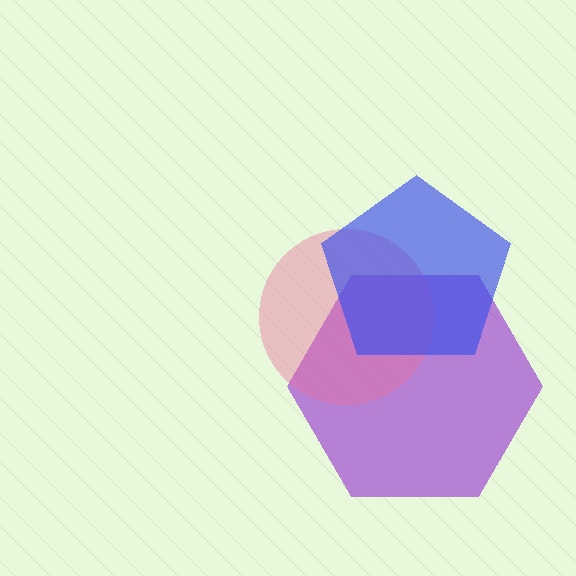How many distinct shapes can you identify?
There are 3 distinct shapes: a purple hexagon, a pink circle, a blue pentagon.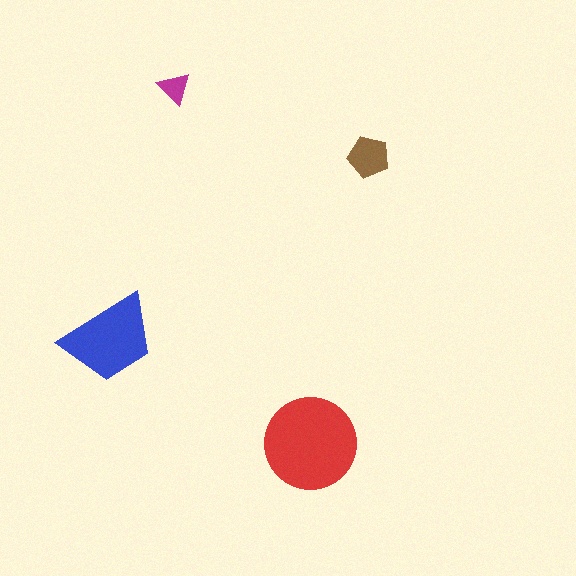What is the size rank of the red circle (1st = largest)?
1st.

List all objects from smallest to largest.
The magenta triangle, the brown pentagon, the blue trapezoid, the red circle.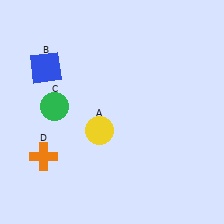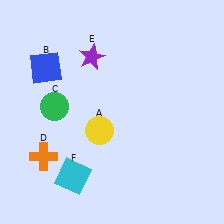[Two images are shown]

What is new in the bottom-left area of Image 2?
A cyan square (F) was added in the bottom-left area of Image 2.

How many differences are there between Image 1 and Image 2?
There are 2 differences between the two images.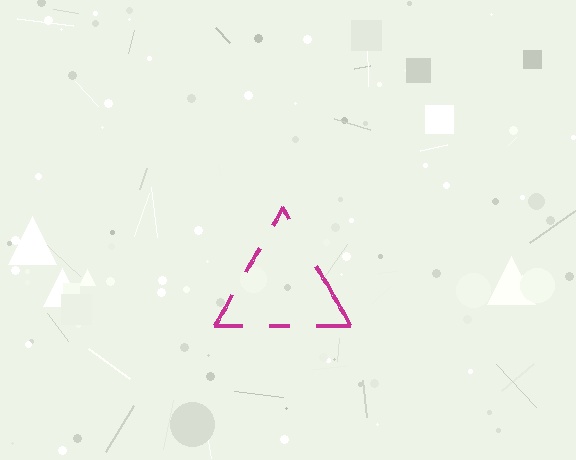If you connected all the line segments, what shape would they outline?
They would outline a triangle.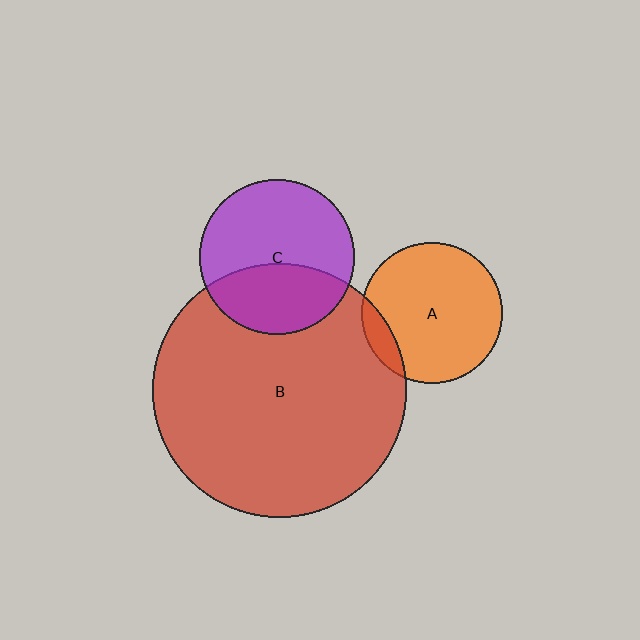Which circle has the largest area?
Circle B (red).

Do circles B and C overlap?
Yes.